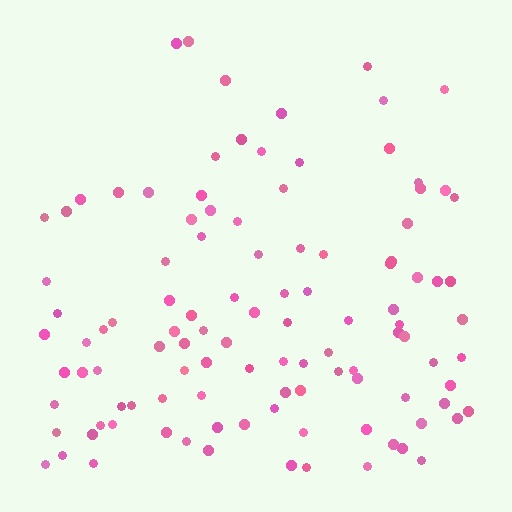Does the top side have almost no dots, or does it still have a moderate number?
Still a moderate number, just noticeably fewer than the bottom.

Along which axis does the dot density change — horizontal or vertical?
Vertical.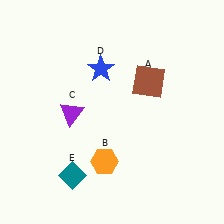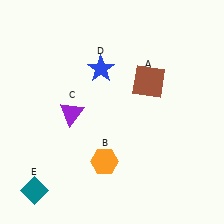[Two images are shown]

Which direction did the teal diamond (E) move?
The teal diamond (E) moved left.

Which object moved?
The teal diamond (E) moved left.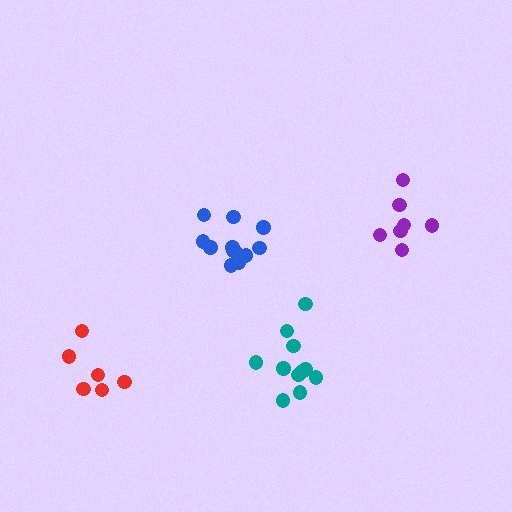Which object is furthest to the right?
The purple cluster is rightmost.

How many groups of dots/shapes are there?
There are 4 groups.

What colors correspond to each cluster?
The clusters are colored: purple, red, teal, blue.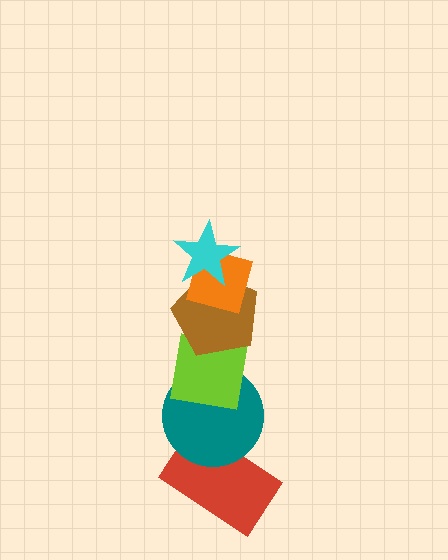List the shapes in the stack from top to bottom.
From top to bottom: the cyan star, the orange square, the brown pentagon, the lime square, the teal circle, the red rectangle.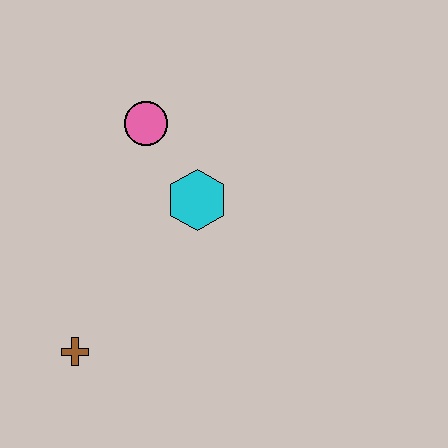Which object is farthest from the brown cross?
The pink circle is farthest from the brown cross.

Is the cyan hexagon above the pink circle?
No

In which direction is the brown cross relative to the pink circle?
The brown cross is below the pink circle.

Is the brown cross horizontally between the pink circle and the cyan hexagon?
No